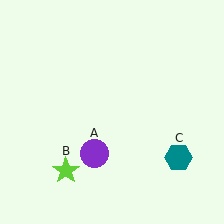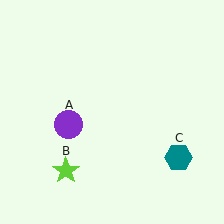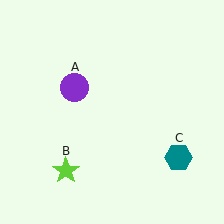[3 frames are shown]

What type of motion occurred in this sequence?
The purple circle (object A) rotated clockwise around the center of the scene.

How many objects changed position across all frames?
1 object changed position: purple circle (object A).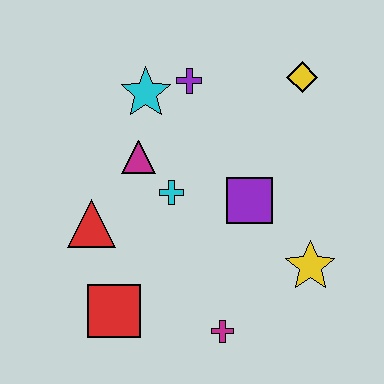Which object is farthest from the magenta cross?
The yellow diamond is farthest from the magenta cross.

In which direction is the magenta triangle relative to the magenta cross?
The magenta triangle is above the magenta cross.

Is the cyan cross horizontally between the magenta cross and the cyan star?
Yes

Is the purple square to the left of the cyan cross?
No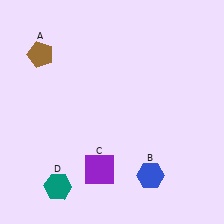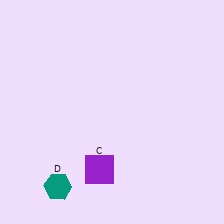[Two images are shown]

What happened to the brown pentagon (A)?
The brown pentagon (A) was removed in Image 2. It was in the top-left area of Image 1.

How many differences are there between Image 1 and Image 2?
There are 2 differences between the two images.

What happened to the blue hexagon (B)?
The blue hexagon (B) was removed in Image 2. It was in the bottom-right area of Image 1.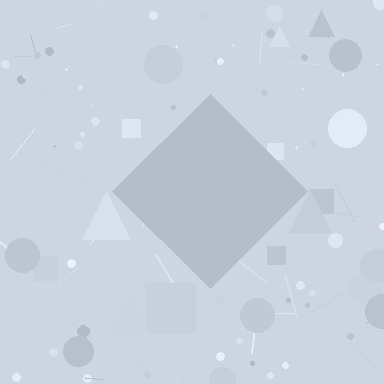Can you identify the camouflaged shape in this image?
The camouflaged shape is a diamond.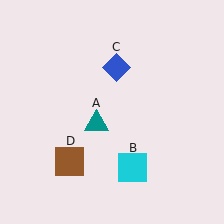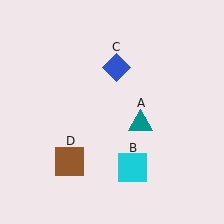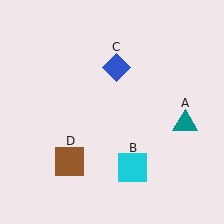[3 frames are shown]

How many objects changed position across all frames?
1 object changed position: teal triangle (object A).